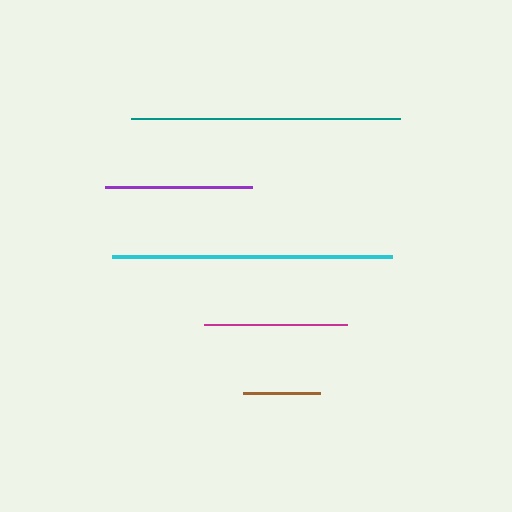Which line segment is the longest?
The cyan line is the longest at approximately 280 pixels.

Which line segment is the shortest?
The brown line is the shortest at approximately 77 pixels.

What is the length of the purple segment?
The purple segment is approximately 148 pixels long.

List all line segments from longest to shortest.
From longest to shortest: cyan, teal, purple, magenta, brown.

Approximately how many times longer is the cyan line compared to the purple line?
The cyan line is approximately 1.9 times the length of the purple line.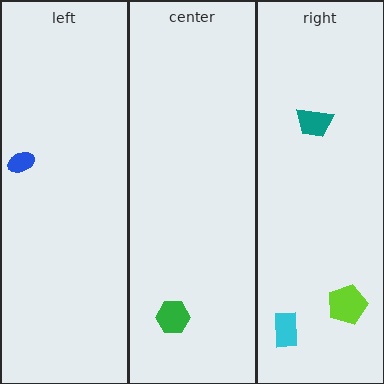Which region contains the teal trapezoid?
The right region.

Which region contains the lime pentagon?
The right region.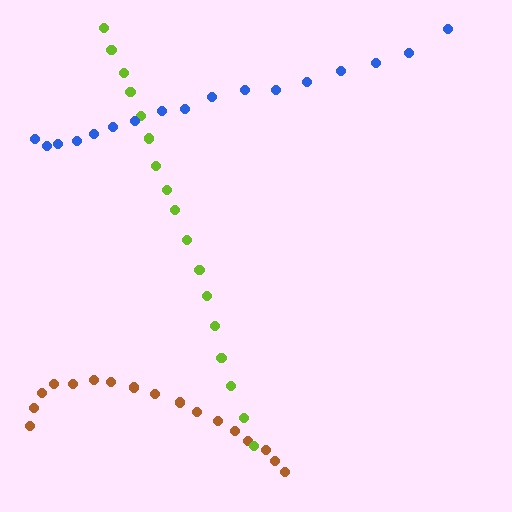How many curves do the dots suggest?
There are 3 distinct paths.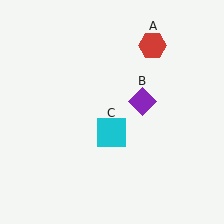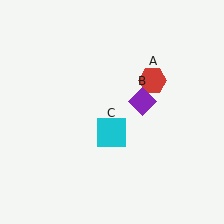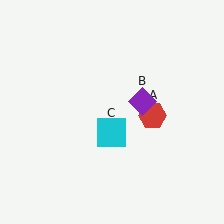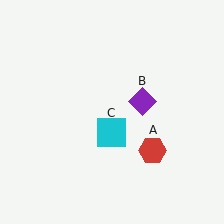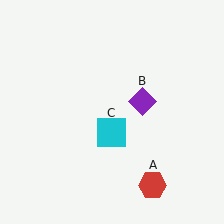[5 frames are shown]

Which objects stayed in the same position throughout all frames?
Purple diamond (object B) and cyan square (object C) remained stationary.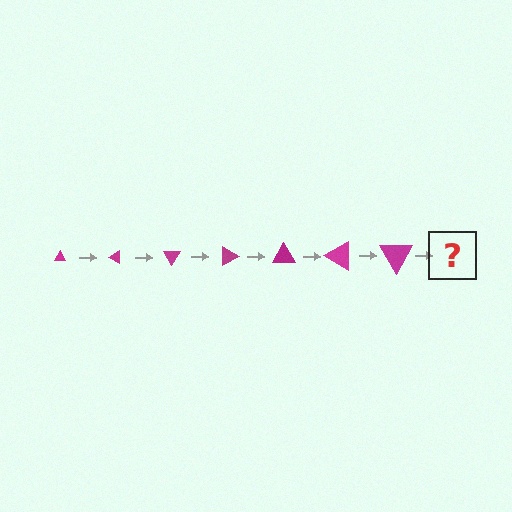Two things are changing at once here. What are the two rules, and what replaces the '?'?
The two rules are that the triangle grows larger each step and it rotates 30 degrees each step. The '?' should be a triangle, larger than the previous one and rotated 210 degrees from the start.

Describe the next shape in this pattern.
It should be a triangle, larger than the previous one and rotated 210 degrees from the start.